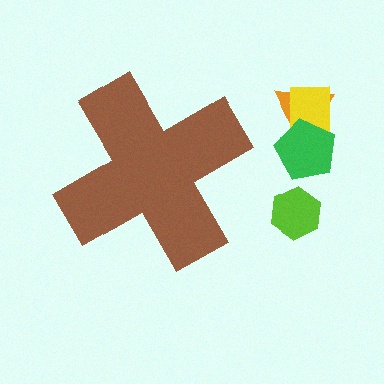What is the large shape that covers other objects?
A brown cross.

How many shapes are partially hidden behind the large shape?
0 shapes are partially hidden.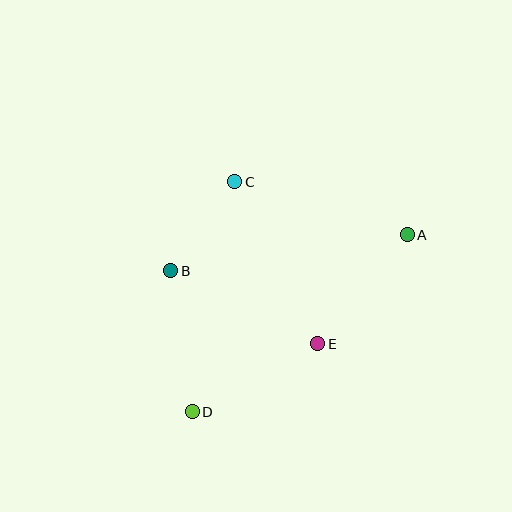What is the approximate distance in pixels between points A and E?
The distance between A and E is approximately 141 pixels.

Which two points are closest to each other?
Points B and C are closest to each other.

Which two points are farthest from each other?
Points A and D are farthest from each other.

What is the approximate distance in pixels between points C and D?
The distance between C and D is approximately 234 pixels.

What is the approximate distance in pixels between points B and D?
The distance between B and D is approximately 143 pixels.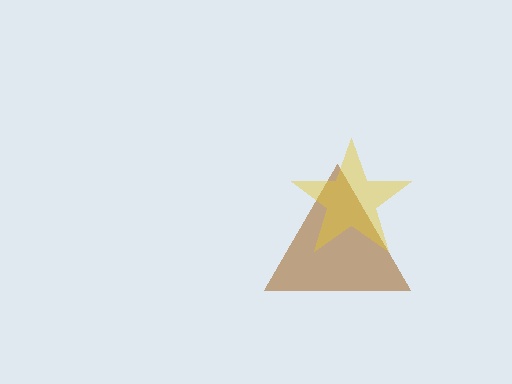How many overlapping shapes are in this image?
There are 2 overlapping shapes in the image.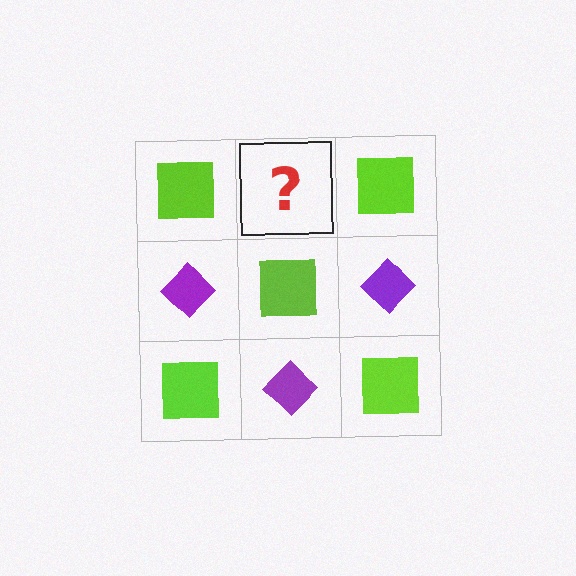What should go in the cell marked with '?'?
The missing cell should contain a purple diamond.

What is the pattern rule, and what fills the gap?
The rule is that it alternates lime square and purple diamond in a checkerboard pattern. The gap should be filled with a purple diamond.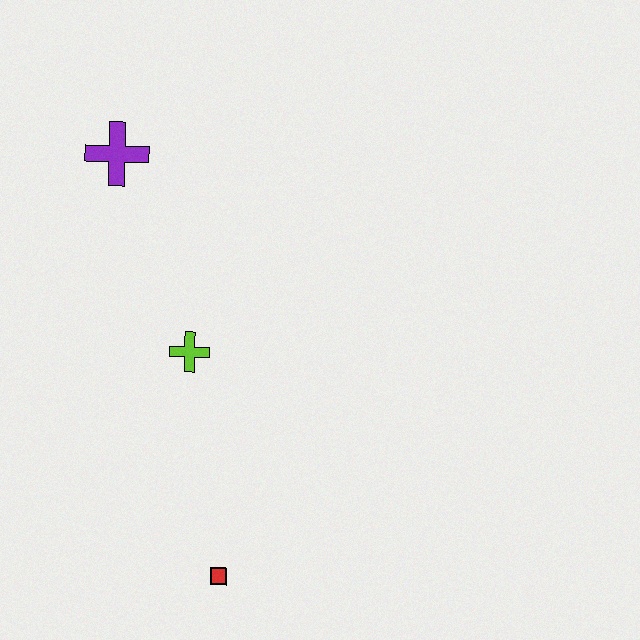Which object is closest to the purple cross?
The lime cross is closest to the purple cross.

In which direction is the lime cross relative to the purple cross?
The lime cross is below the purple cross.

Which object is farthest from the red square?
The purple cross is farthest from the red square.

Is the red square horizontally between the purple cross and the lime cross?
No